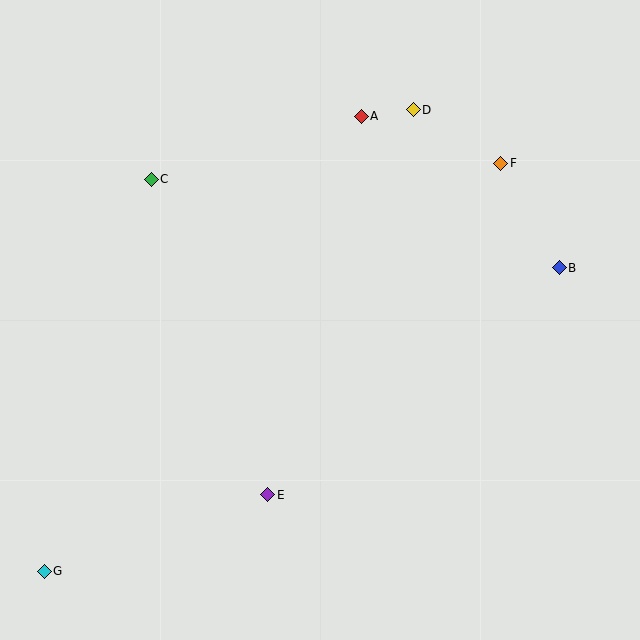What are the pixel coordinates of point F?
Point F is at (501, 163).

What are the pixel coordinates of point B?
Point B is at (559, 268).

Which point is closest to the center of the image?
Point E at (268, 495) is closest to the center.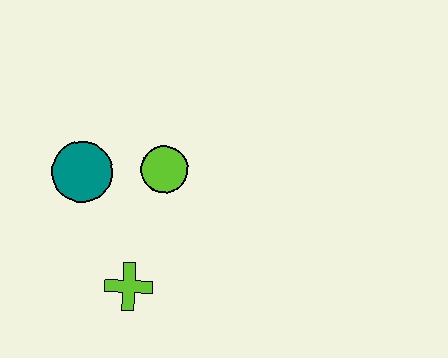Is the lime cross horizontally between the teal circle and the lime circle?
Yes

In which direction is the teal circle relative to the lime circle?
The teal circle is to the left of the lime circle.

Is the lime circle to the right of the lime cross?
Yes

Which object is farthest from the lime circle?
The lime cross is farthest from the lime circle.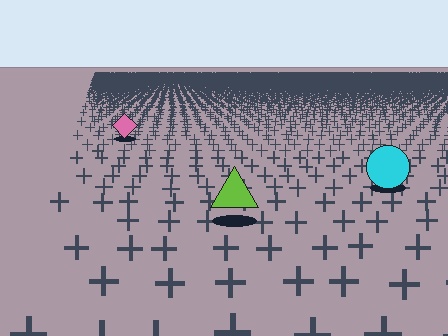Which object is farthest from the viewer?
The pink diamond is farthest from the viewer. It appears smaller and the ground texture around it is denser.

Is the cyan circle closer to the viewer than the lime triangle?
No. The lime triangle is closer — you can tell from the texture gradient: the ground texture is coarser near it.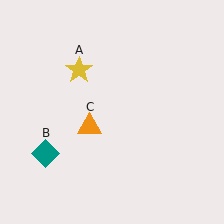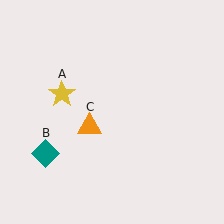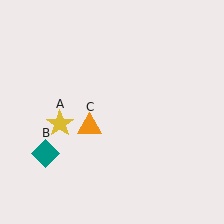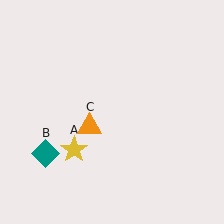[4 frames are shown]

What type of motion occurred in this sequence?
The yellow star (object A) rotated counterclockwise around the center of the scene.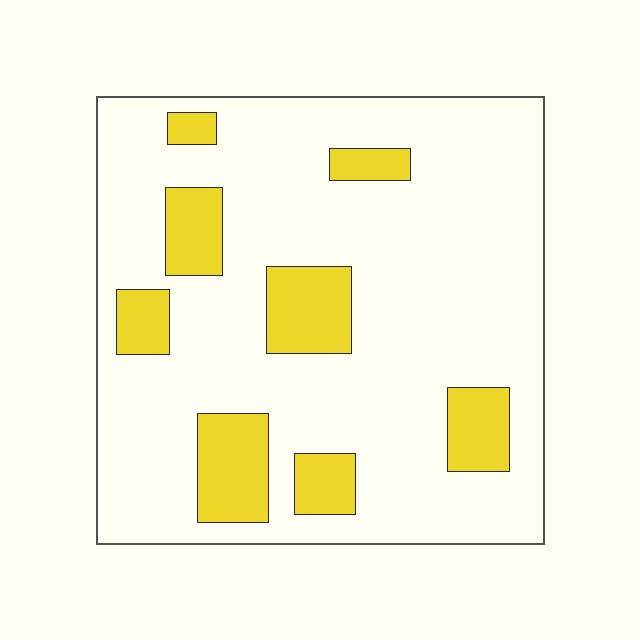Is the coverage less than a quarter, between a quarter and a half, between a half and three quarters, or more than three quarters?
Less than a quarter.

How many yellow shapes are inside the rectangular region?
8.